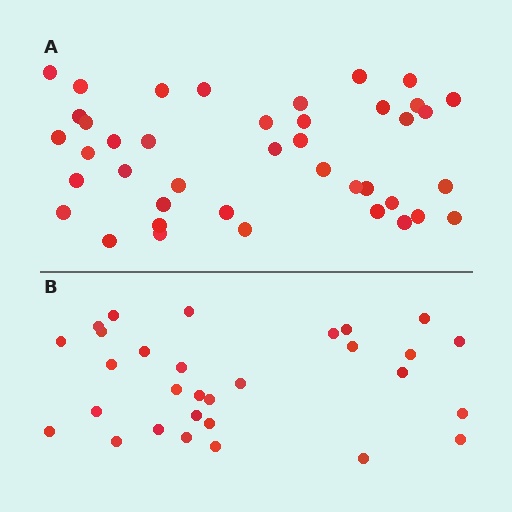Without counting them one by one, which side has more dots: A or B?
Region A (the top region) has more dots.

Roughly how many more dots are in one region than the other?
Region A has roughly 12 or so more dots than region B.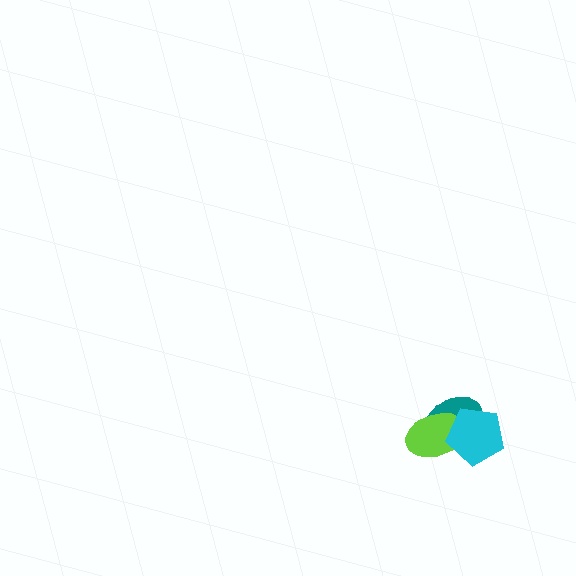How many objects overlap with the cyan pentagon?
2 objects overlap with the cyan pentagon.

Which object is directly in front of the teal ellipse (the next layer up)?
The lime ellipse is directly in front of the teal ellipse.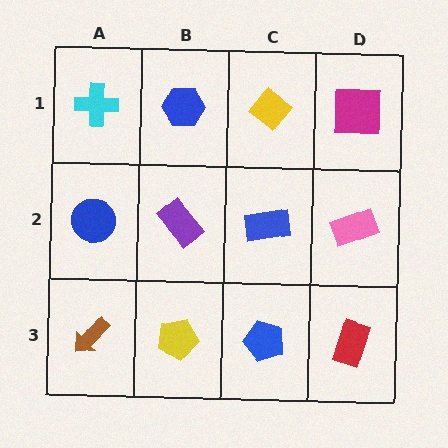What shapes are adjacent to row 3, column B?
A purple rectangle (row 2, column B), a brown arrow (row 3, column A), a blue pentagon (row 3, column C).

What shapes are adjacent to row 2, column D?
A magenta square (row 1, column D), a red rectangle (row 3, column D), a blue rectangle (row 2, column C).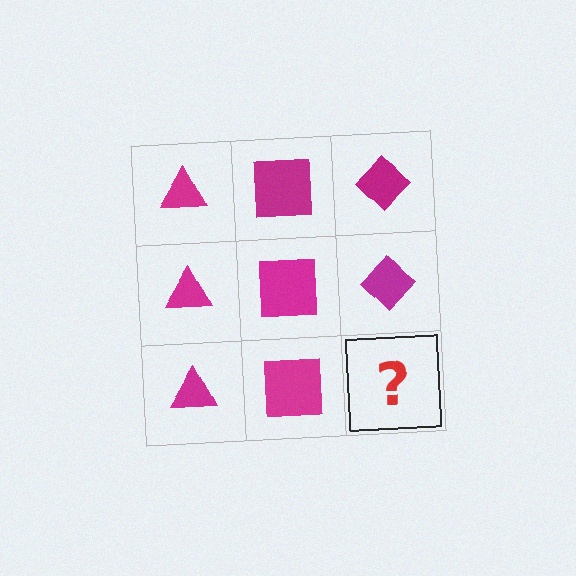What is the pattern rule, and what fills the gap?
The rule is that each column has a consistent shape. The gap should be filled with a magenta diamond.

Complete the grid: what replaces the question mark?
The question mark should be replaced with a magenta diamond.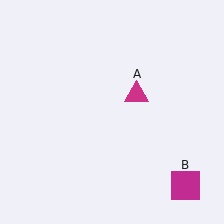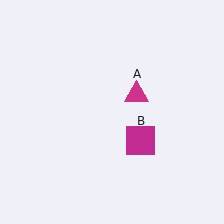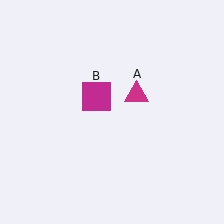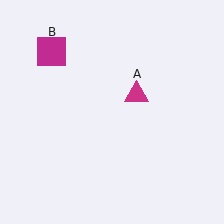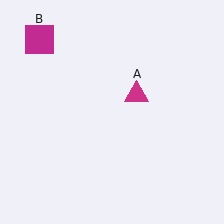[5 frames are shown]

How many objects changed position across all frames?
1 object changed position: magenta square (object B).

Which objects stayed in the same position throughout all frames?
Magenta triangle (object A) remained stationary.